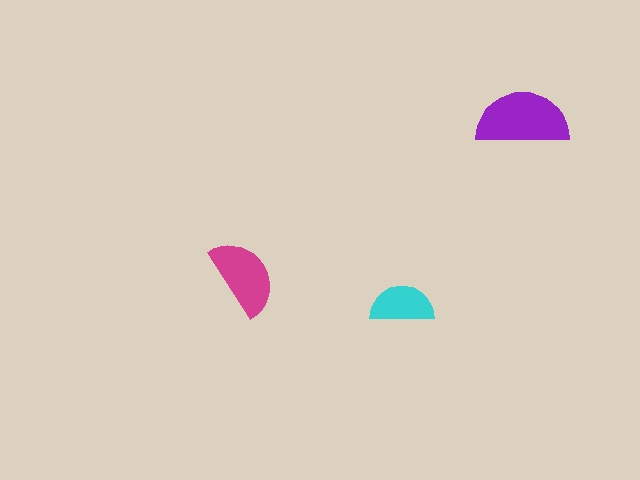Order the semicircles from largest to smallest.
the purple one, the magenta one, the cyan one.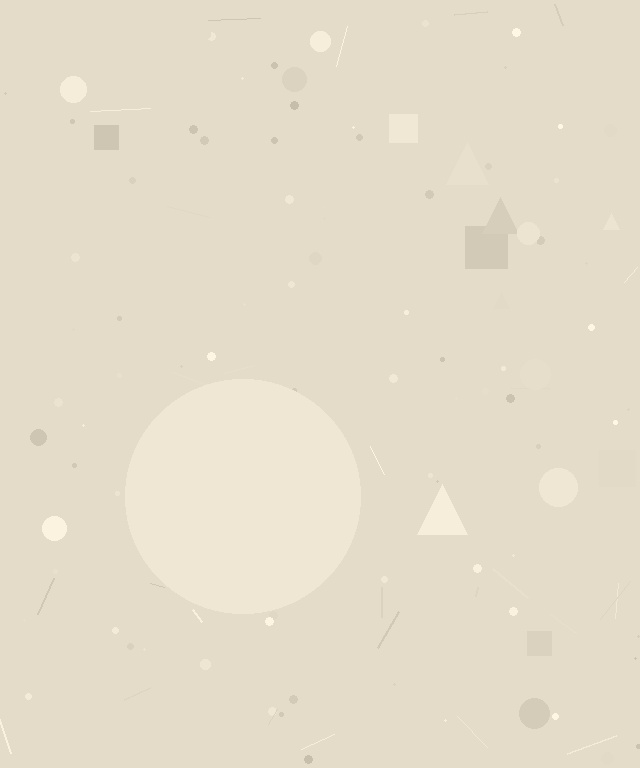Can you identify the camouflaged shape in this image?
The camouflaged shape is a circle.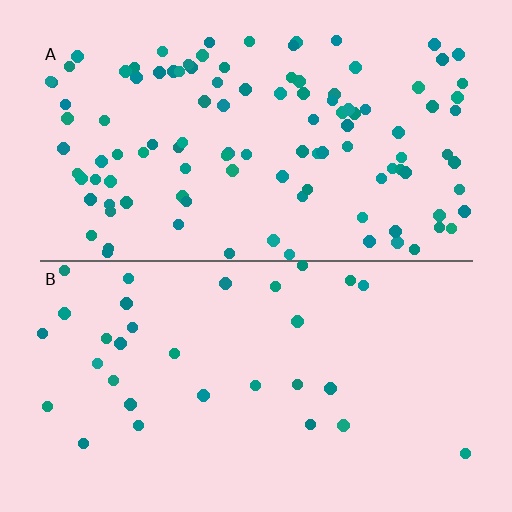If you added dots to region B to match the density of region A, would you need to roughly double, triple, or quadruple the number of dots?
Approximately quadruple.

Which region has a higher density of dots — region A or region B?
A (the top).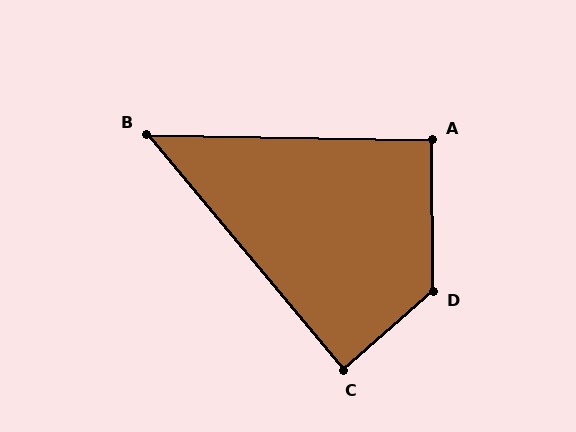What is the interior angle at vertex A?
Approximately 91 degrees (approximately right).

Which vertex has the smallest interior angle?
B, at approximately 49 degrees.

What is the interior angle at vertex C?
Approximately 89 degrees (approximately right).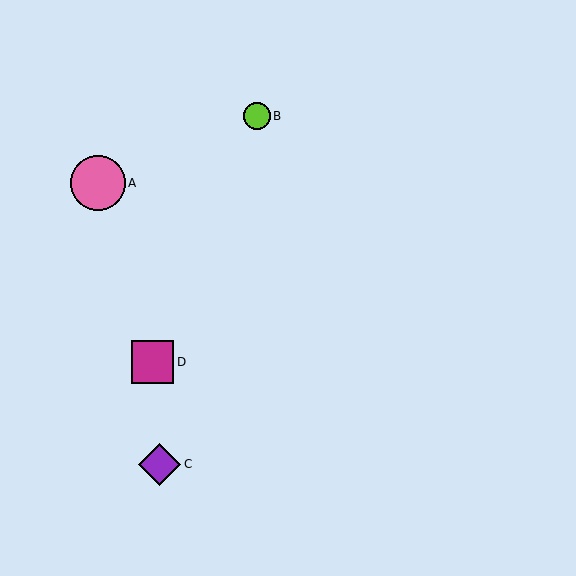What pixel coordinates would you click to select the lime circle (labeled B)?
Click at (257, 116) to select the lime circle B.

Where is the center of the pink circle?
The center of the pink circle is at (98, 183).